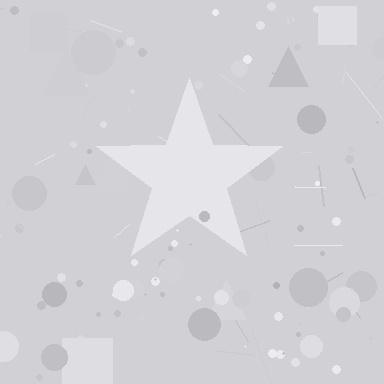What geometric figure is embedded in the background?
A star is embedded in the background.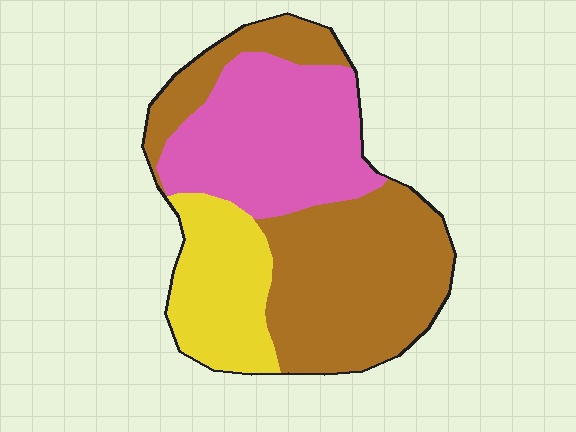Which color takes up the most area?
Brown, at roughly 45%.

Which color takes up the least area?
Yellow, at roughly 20%.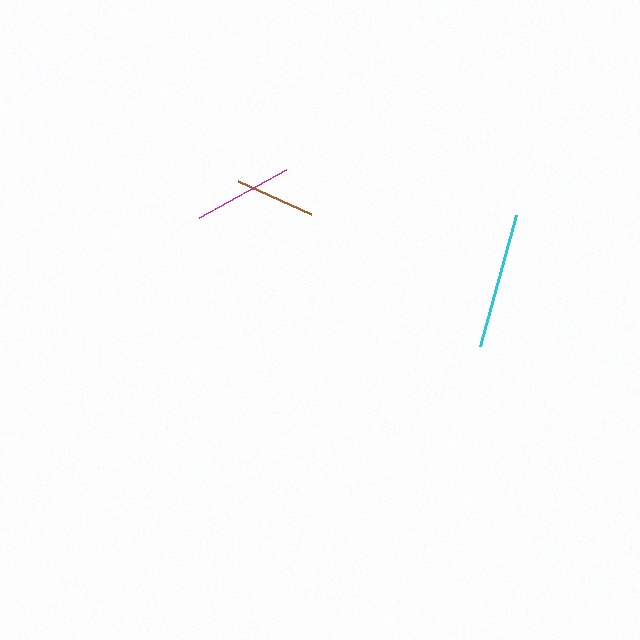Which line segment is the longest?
The cyan line is the longest at approximately 136 pixels.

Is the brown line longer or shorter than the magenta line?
The magenta line is longer than the brown line.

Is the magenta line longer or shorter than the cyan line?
The cyan line is longer than the magenta line.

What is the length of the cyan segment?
The cyan segment is approximately 136 pixels long.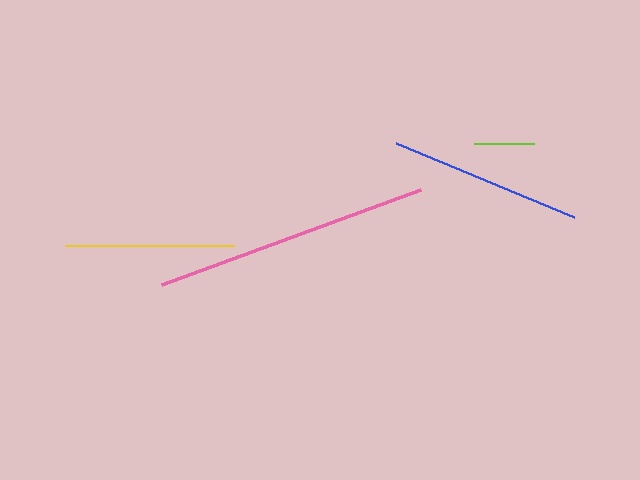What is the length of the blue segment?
The blue segment is approximately 193 pixels long.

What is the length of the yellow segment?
The yellow segment is approximately 169 pixels long.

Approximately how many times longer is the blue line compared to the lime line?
The blue line is approximately 3.2 times the length of the lime line.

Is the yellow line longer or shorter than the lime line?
The yellow line is longer than the lime line.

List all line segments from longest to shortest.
From longest to shortest: pink, blue, yellow, lime.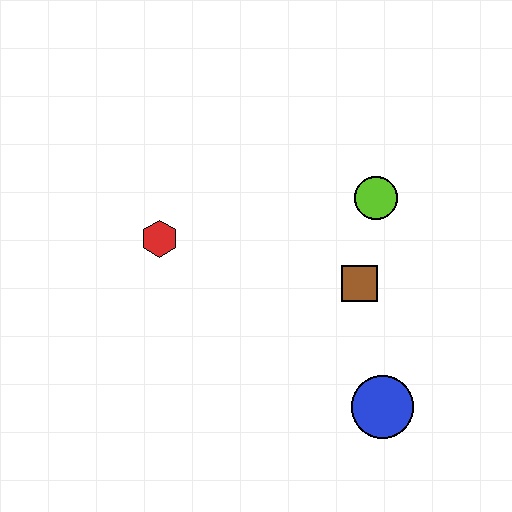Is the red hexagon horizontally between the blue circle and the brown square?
No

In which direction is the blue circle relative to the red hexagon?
The blue circle is to the right of the red hexagon.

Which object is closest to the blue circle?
The brown square is closest to the blue circle.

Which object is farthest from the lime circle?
The red hexagon is farthest from the lime circle.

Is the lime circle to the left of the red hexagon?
No